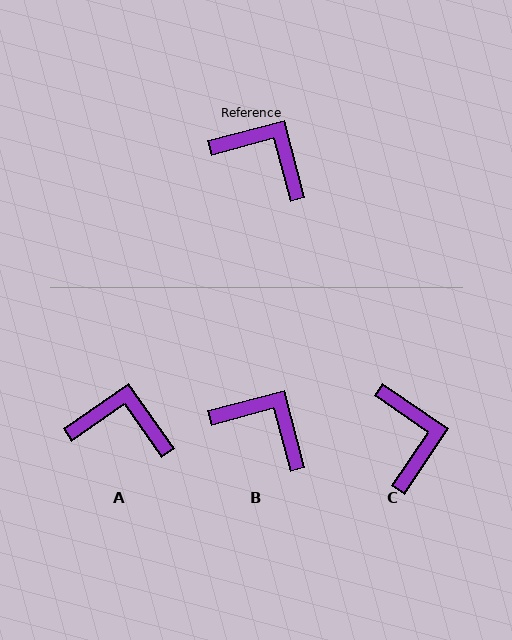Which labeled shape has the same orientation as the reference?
B.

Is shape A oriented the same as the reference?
No, it is off by about 20 degrees.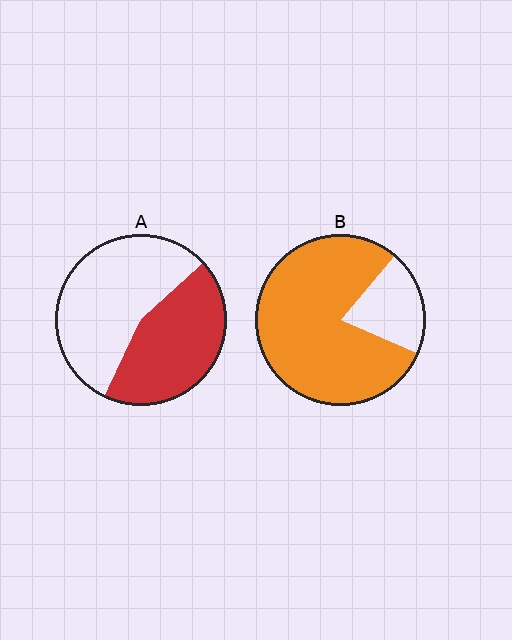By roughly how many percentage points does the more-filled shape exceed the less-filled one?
By roughly 35 percentage points (B over A).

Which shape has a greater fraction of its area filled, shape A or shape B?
Shape B.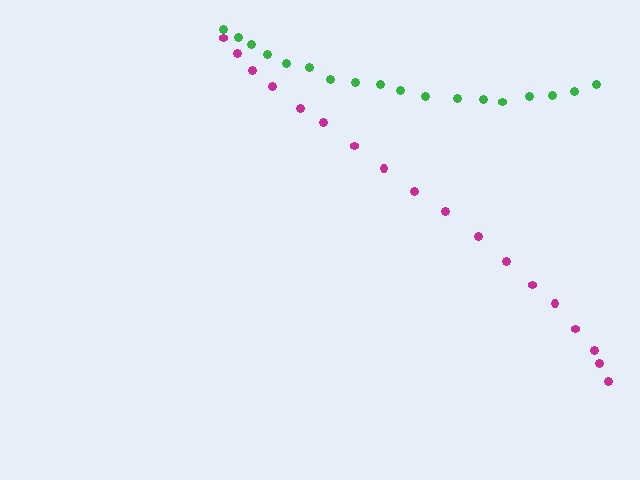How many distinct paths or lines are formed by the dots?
There are 2 distinct paths.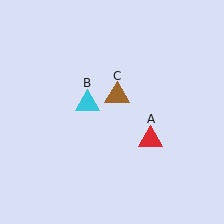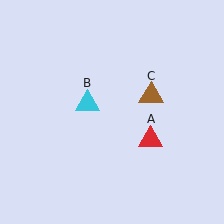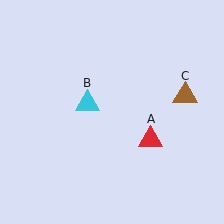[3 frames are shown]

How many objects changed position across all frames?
1 object changed position: brown triangle (object C).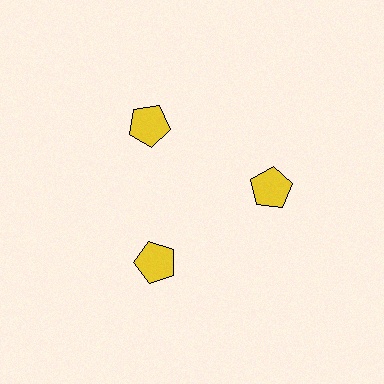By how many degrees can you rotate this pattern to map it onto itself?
The pattern maps onto itself every 120 degrees of rotation.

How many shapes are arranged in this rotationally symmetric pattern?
There are 3 shapes, arranged in 3 groups of 1.